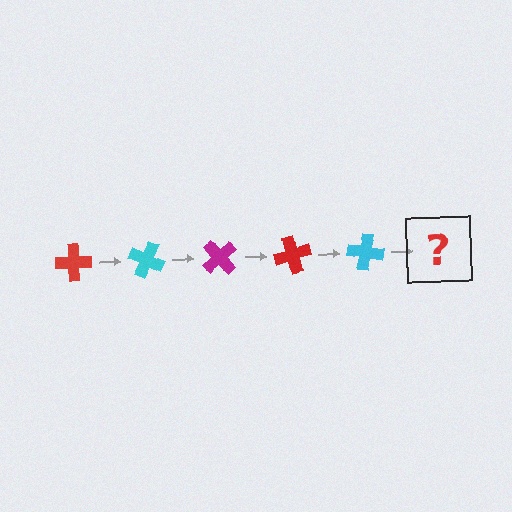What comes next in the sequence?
The next element should be a magenta cross, rotated 125 degrees from the start.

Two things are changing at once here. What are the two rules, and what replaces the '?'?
The two rules are that it rotates 25 degrees each step and the color cycles through red, cyan, and magenta. The '?' should be a magenta cross, rotated 125 degrees from the start.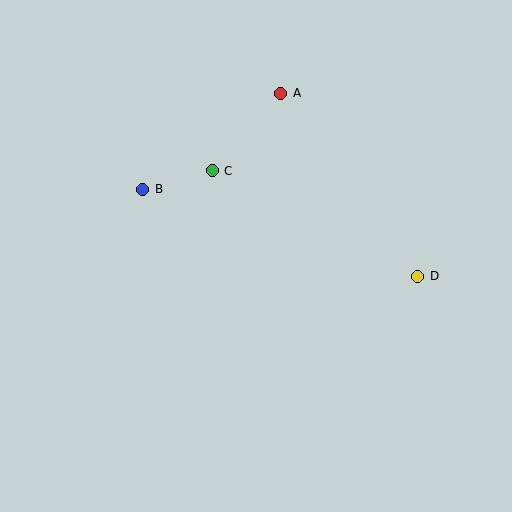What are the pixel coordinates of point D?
Point D is at (418, 276).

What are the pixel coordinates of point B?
Point B is at (143, 189).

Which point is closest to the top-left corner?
Point B is closest to the top-left corner.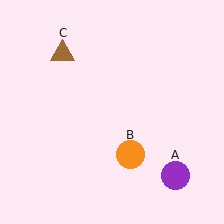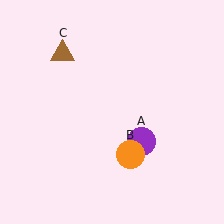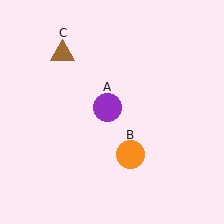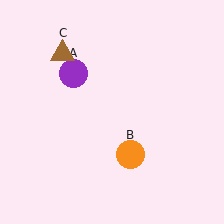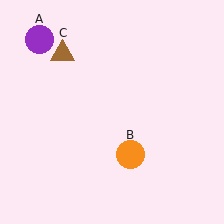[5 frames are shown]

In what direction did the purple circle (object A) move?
The purple circle (object A) moved up and to the left.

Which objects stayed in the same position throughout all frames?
Orange circle (object B) and brown triangle (object C) remained stationary.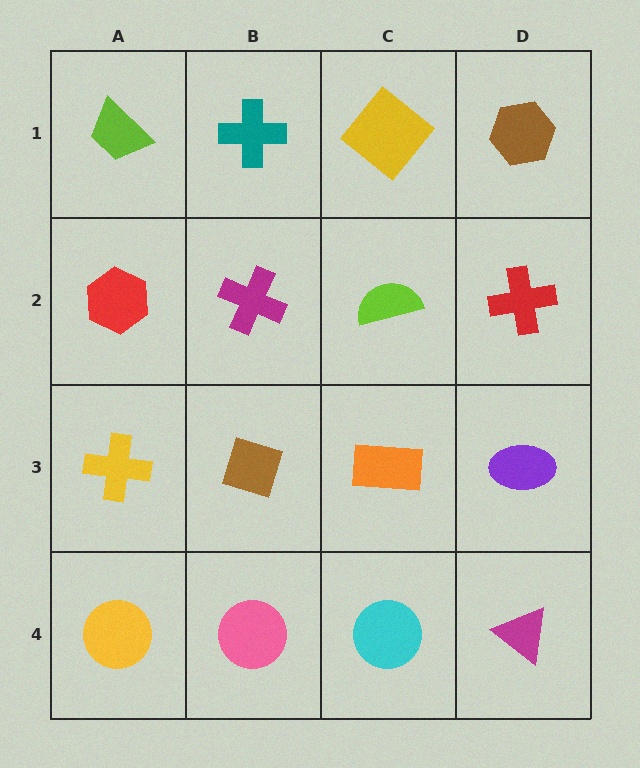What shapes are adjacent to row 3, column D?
A red cross (row 2, column D), a magenta triangle (row 4, column D), an orange rectangle (row 3, column C).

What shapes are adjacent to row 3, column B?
A magenta cross (row 2, column B), a pink circle (row 4, column B), a yellow cross (row 3, column A), an orange rectangle (row 3, column C).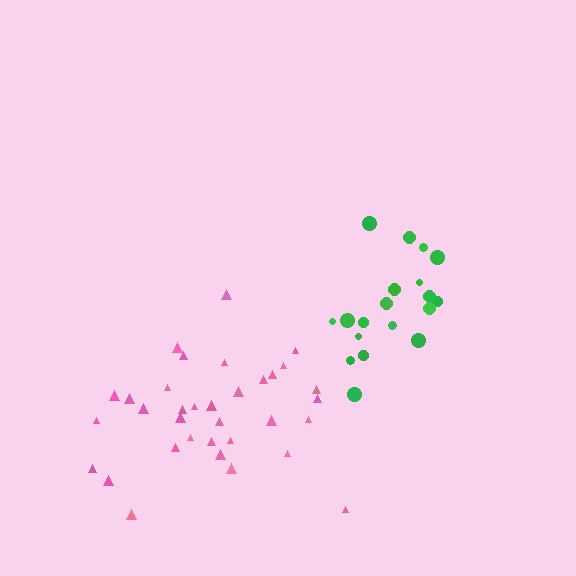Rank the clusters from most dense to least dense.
green, pink.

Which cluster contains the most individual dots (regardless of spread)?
Pink (34).